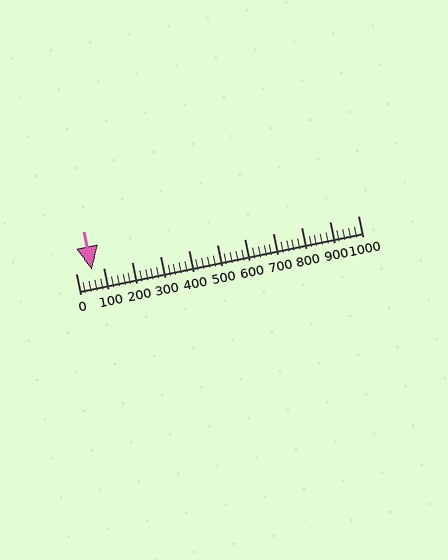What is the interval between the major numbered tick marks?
The major tick marks are spaced 100 units apart.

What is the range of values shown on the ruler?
The ruler shows values from 0 to 1000.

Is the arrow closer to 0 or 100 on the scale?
The arrow is closer to 100.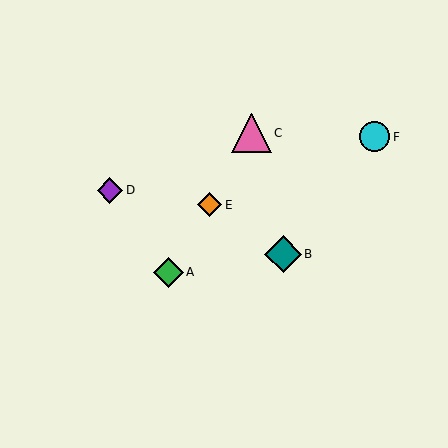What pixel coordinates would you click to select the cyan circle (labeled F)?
Click at (374, 137) to select the cyan circle F.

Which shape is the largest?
The pink triangle (labeled C) is the largest.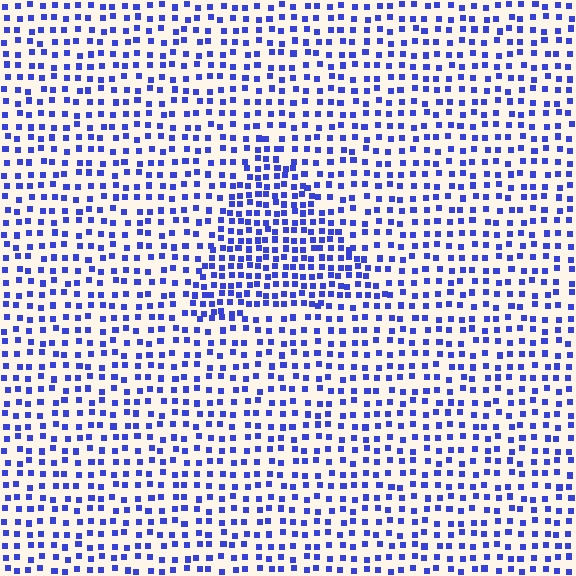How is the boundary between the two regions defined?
The boundary is defined by a change in element density (approximately 1.8x ratio). All elements are the same color, size, and shape.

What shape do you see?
I see a triangle.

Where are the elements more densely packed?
The elements are more densely packed inside the triangle boundary.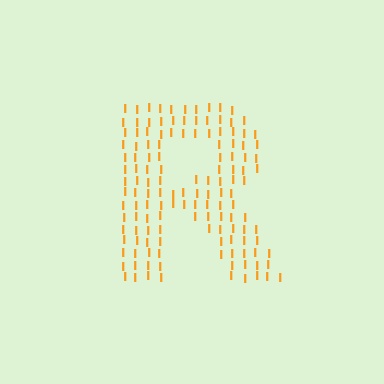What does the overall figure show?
The overall figure shows the letter R.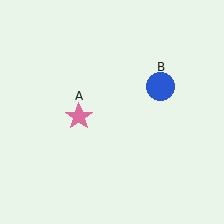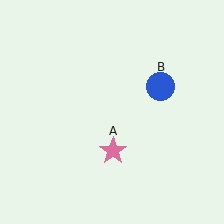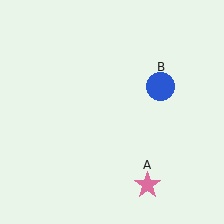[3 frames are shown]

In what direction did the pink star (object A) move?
The pink star (object A) moved down and to the right.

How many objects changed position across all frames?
1 object changed position: pink star (object A).